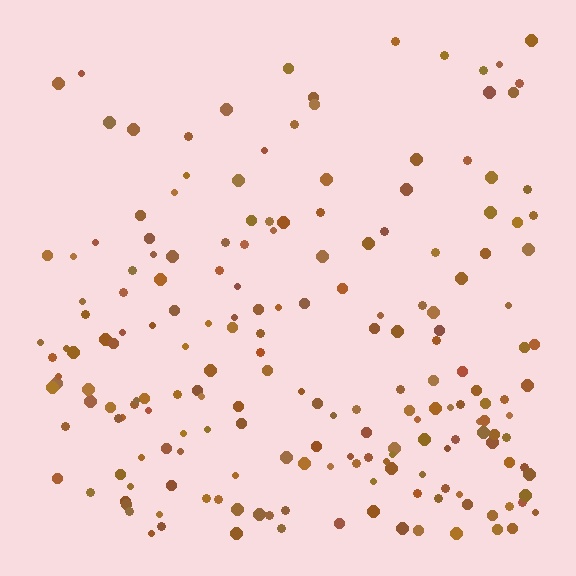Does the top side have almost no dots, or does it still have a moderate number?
Still a moderate number, just noticeably fewer than the bottom.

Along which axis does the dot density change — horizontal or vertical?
Vertical.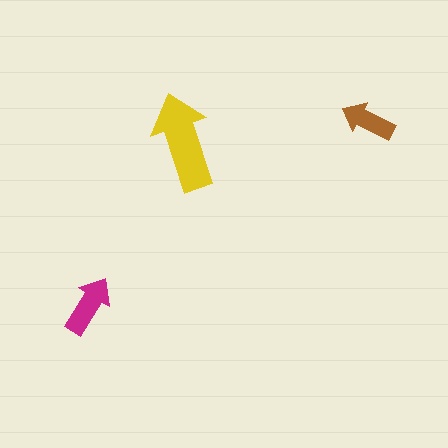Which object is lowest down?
The magenta arrow is bottommost.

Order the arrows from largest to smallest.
the yellow one, the magenta one, the brown one.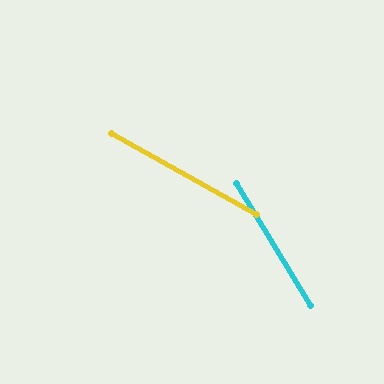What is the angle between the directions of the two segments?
Approximately 30 degrees.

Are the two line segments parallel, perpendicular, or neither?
Neither parallel nor perpendicular — they differ by about 30°.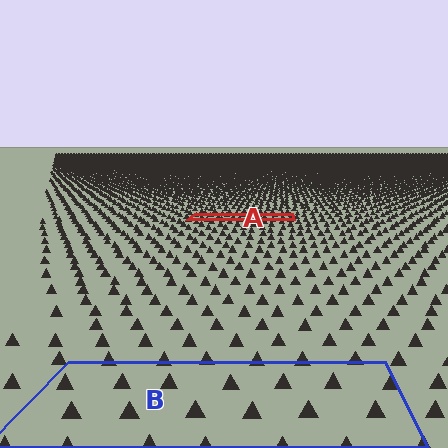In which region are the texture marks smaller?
The texture marks are smaller in region A, because it is farther away.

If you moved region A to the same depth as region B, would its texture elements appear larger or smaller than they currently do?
They would appear larger. At a closer depth, the same texture elements are projected at a bigger on-screen size.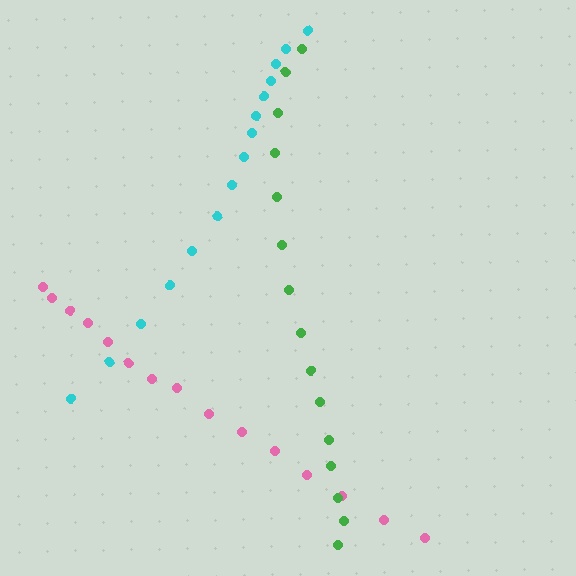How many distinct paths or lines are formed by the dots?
There are 3 distinct paths.